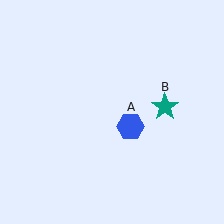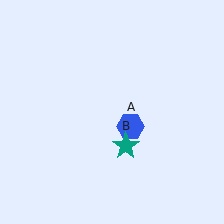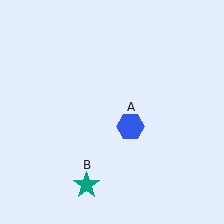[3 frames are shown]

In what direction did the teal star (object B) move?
The teal star (object B) moved down and to the left.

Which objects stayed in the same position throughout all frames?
Blue hexagon (object A) remained stationary.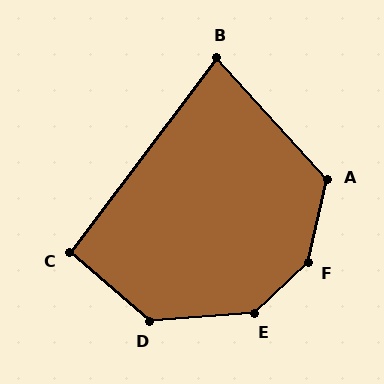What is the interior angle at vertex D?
Approximately 135 degrees (obtuse).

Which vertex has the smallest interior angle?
B, at approximately 79 degrees.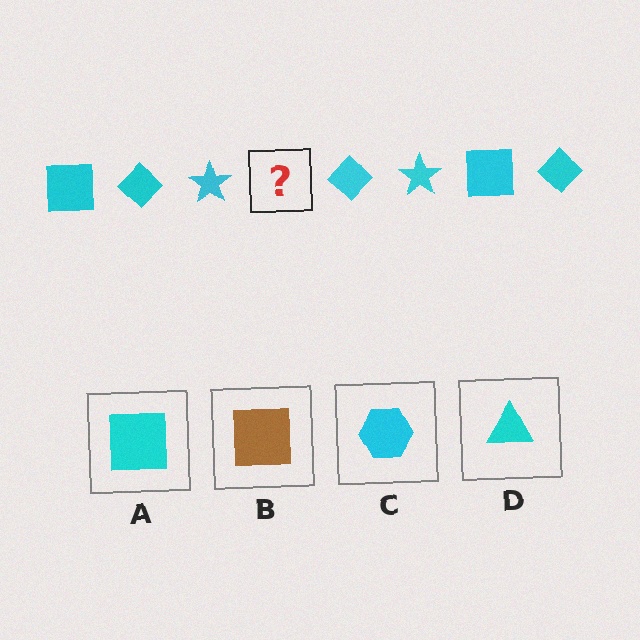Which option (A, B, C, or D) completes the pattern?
A.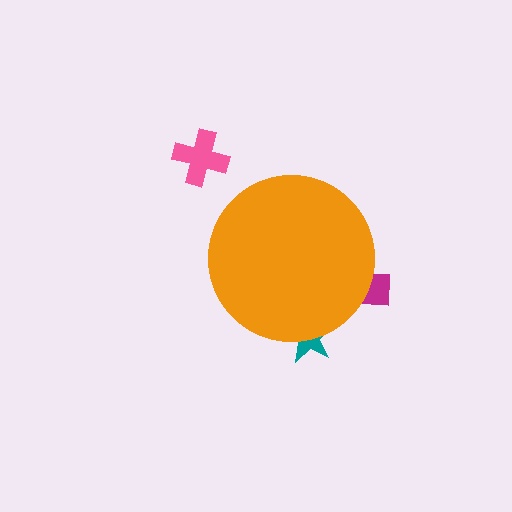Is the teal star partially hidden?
Yes, the teal star is partially hidden behind the orange circle.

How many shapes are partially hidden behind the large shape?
2 shapes are partially hidden.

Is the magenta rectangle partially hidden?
Yes, the magenta rectangle is partially hidden behind the orange circle.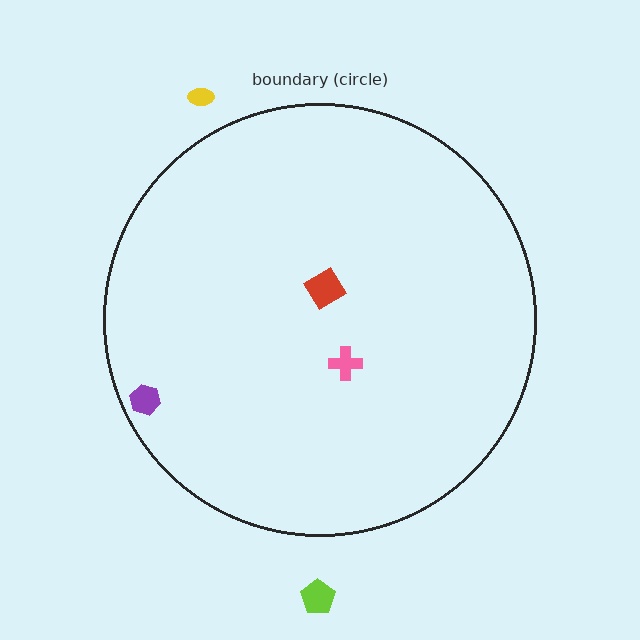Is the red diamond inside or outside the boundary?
Inside.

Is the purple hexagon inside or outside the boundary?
Inside.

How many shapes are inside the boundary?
3 inside, 2 outside.